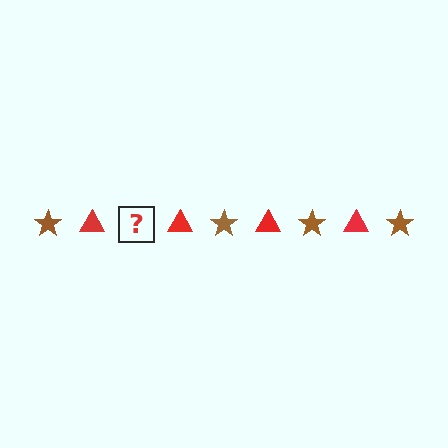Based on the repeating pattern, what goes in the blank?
The blank should be a brown star.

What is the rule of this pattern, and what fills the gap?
The rule is that the pattern alternates between brown star and red triangle. The gap should be filled with a brown star.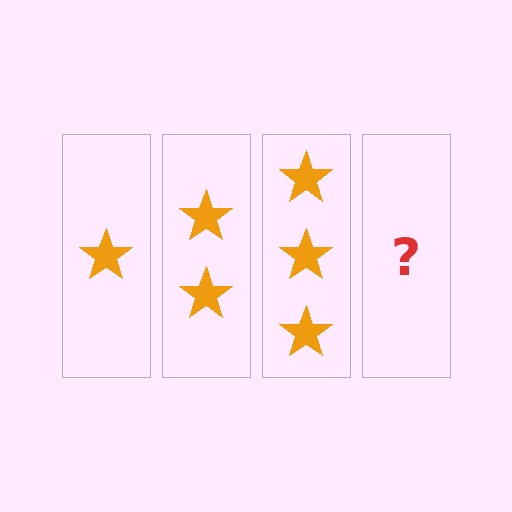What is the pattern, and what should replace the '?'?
The pattern is that each step adds one more star. The '?' should be 4 stars.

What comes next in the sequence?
The next element should be 4 stars.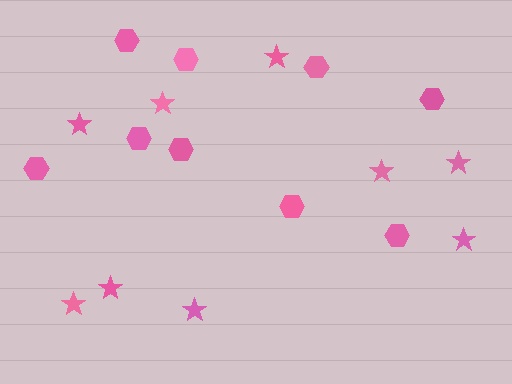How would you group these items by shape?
There are 2 groups: one group of stars (9) and one group of hexagons (9).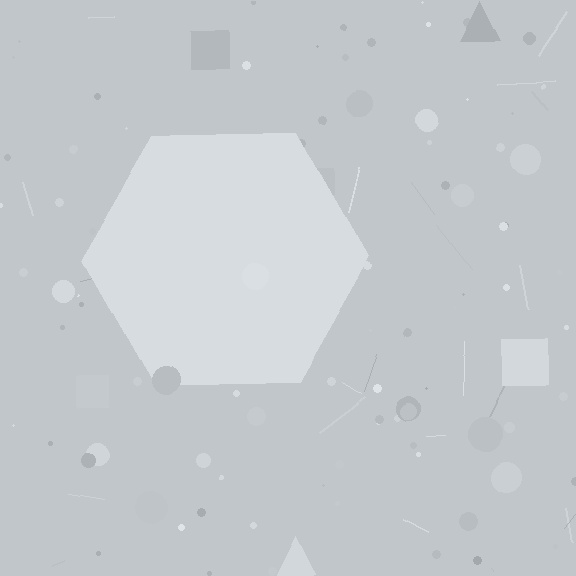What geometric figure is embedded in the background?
A hexagon is embedded in the background.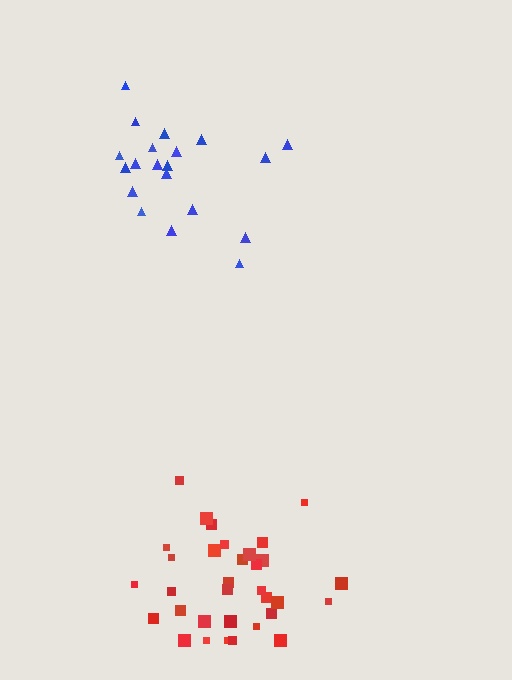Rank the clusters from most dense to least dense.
red, blue.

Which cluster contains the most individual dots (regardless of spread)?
Red (34).